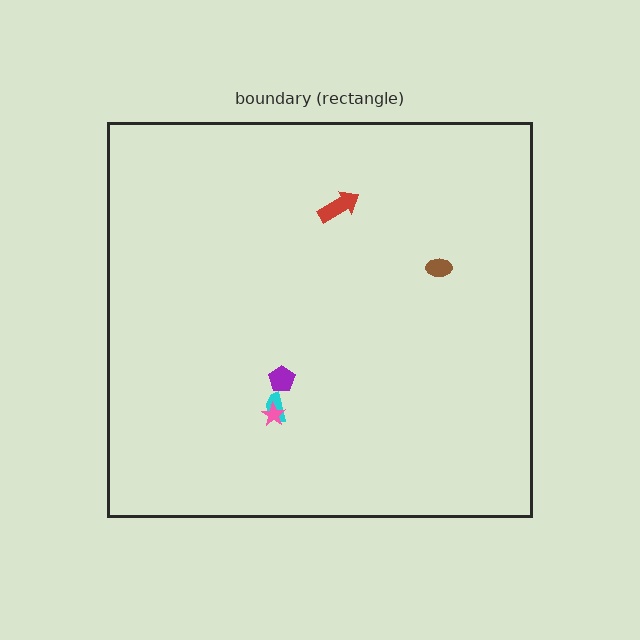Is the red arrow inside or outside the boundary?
Inside.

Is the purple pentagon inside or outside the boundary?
Inside.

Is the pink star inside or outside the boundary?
Inside.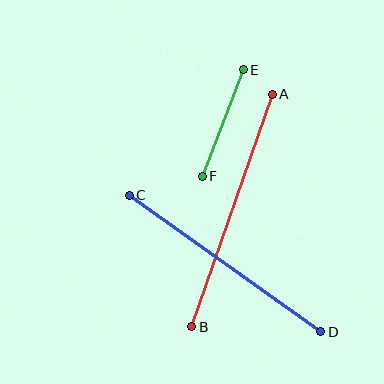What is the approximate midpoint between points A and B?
The midpoint is at approximately (232, 211) pixels.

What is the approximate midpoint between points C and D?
The midpoint is at approximately (225, 264) pixels.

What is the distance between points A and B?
The distance is approximately 246 pixels.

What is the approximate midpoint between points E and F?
The midpoint is at approximately (223, 123) pixels.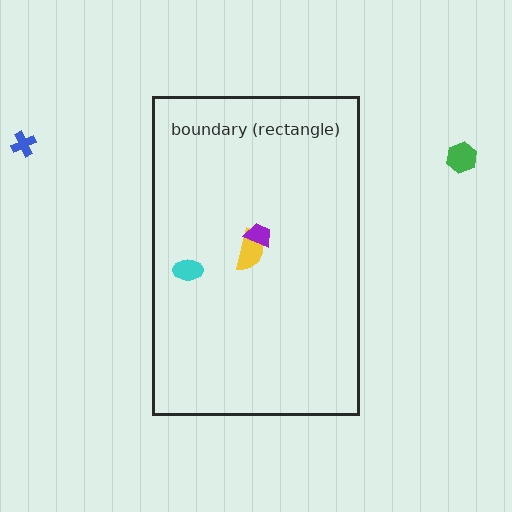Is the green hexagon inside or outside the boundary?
Outside.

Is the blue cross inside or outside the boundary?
Outside.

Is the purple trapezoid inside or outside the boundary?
Inside.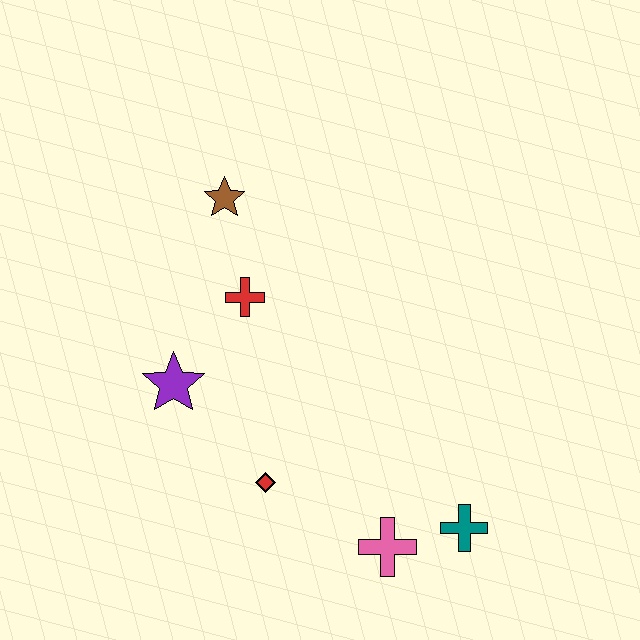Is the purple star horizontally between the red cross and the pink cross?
No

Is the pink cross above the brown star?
No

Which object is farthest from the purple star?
The teal cross is farthest from the purple star.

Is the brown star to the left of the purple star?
No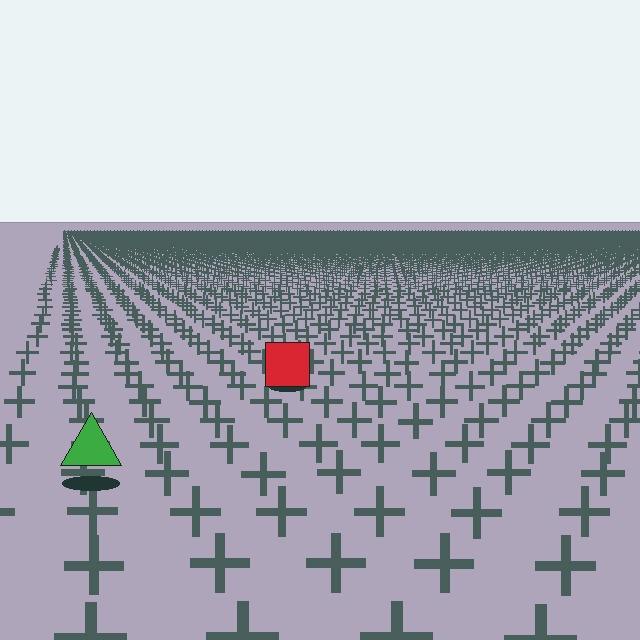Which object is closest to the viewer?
The green triangle is closest. The texture marks near it are larger and more spread out.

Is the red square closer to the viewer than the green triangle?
No. The green triangle is closer — you can tell from the texture gradient: the ground texture is coarser near it.